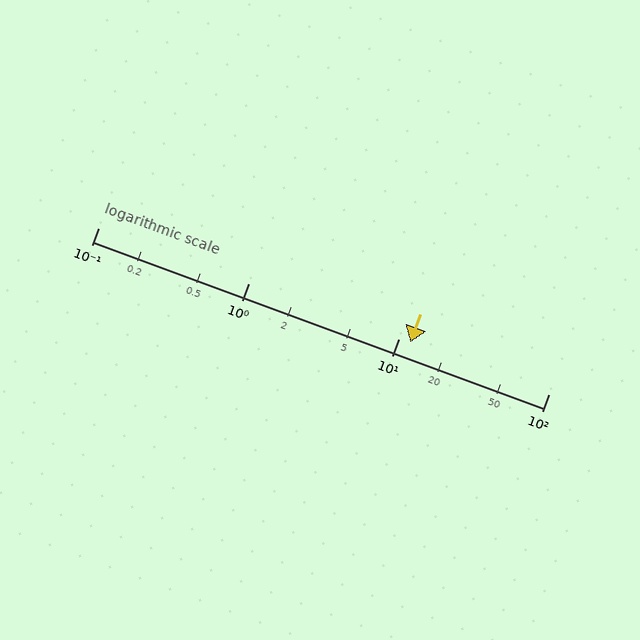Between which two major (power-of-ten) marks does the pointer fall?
The pointer is between 10 and 100.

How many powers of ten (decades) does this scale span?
The scale spans 3 decades, from 0.1 to 100.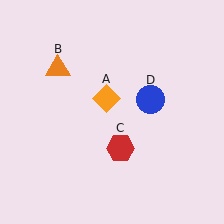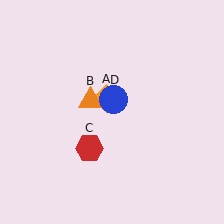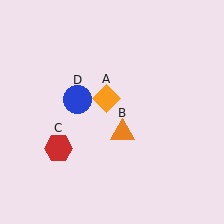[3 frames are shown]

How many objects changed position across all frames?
3 objects changed position: orange triangle (object B), red hexagon (object C), blue circle (object D).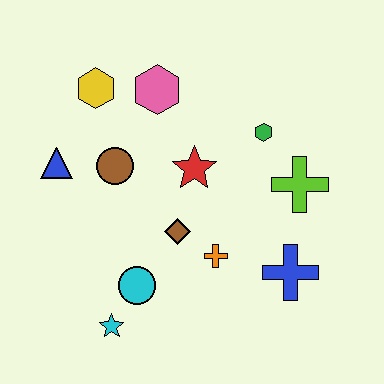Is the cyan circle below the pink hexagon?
Yes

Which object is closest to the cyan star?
The cyan circle is closest to the cyan star.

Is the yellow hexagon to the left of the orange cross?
Yes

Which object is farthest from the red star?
The cyan star is farthest from the red star.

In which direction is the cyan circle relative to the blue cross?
The cyan circle is to the left of the blue cross.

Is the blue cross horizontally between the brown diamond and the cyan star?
No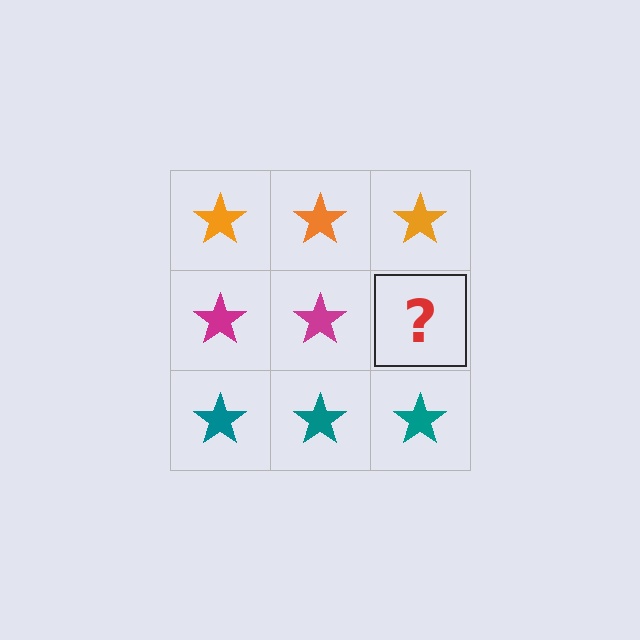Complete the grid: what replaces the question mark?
The question mark should be replaced with a magenta star.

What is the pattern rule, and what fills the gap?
The rule is that each row has a consistent color. The gap should be filled with a magenta star.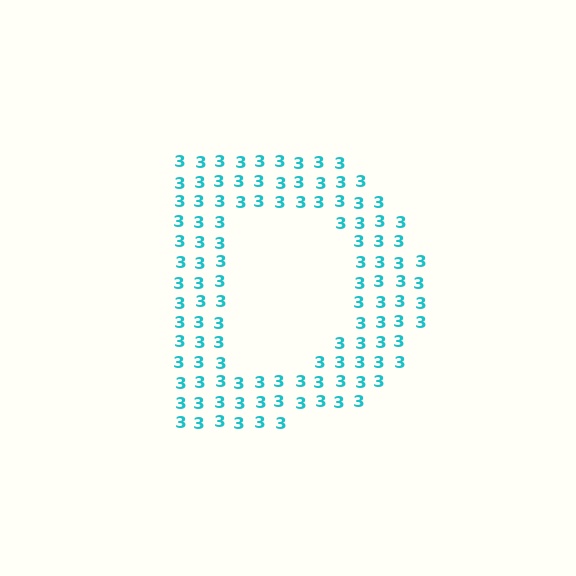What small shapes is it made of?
It is made of small digit 3's.